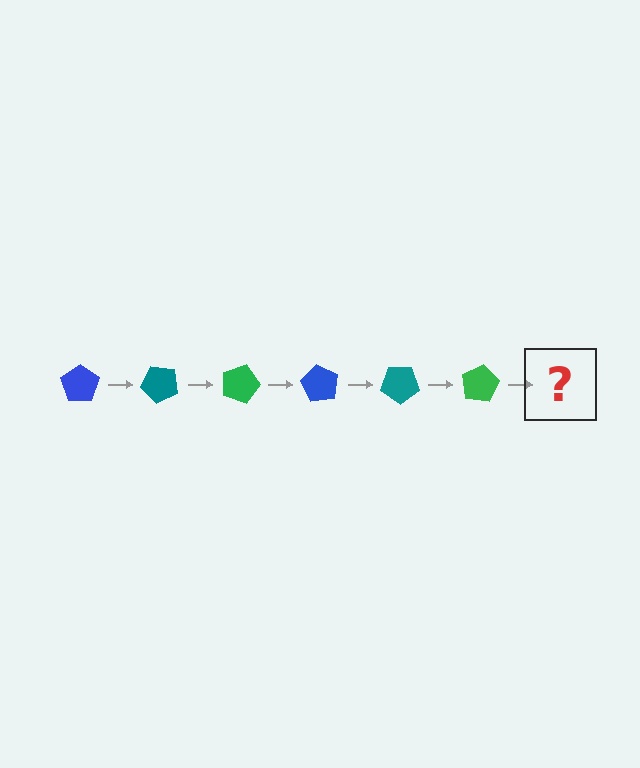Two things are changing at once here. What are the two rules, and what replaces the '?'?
The two rules are that it rotates 45 degrees each step and the color cycles through blue, teal, and green. The '?' should be a blue pentagon, rotated 270 degrees from the start.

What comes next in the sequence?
The next element should be a blue pentagon, rotated 270 degrees from the start.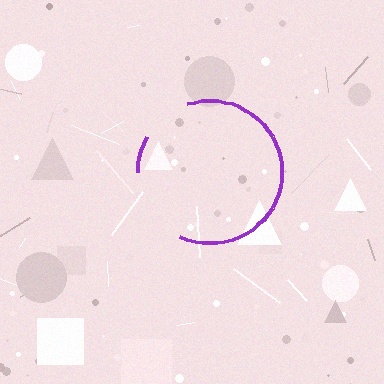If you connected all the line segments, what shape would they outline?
They would outline a circle.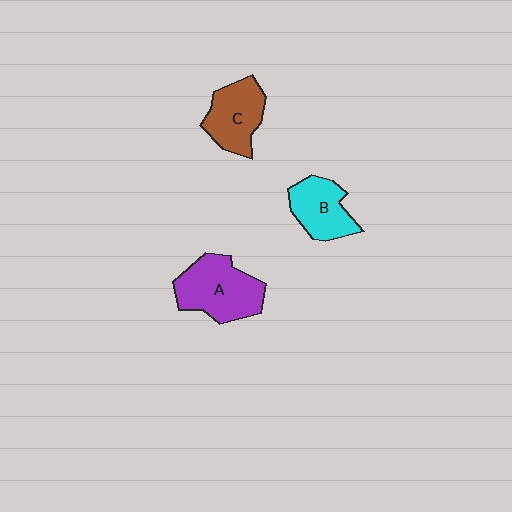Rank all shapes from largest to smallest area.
From largest to smallest: A (purple), C (brown), B (cyan).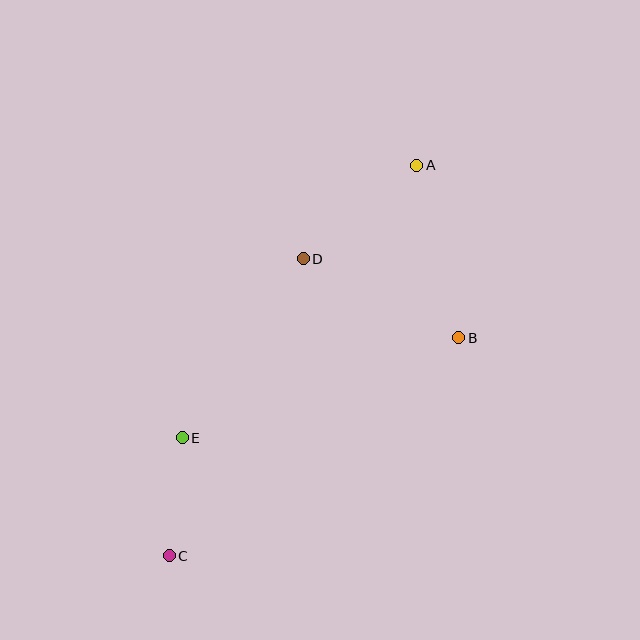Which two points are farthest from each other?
Points A and C are farthest from each other.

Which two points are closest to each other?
Points C and E are closest to each other.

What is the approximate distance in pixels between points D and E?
The distance between D and E is approximately 216 pixels.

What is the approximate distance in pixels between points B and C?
The distance between B and C is approximately 363 pixels.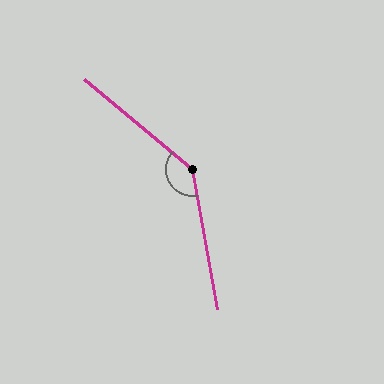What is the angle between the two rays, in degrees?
Approximately 140 degrees.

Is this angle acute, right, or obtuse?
It is obtuse.